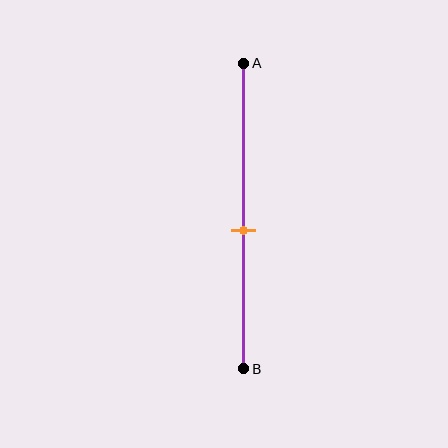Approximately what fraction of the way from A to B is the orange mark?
The orange mark is approximately 55% of the way from A to B.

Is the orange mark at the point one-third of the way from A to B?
No, the mark is at about 55% from A, not at the 33% one-third point.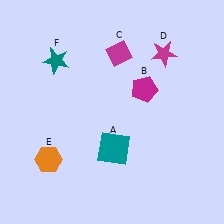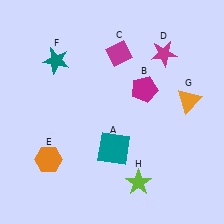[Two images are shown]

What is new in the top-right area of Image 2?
An orange triangle (G) was added in the top-right area of Image 2.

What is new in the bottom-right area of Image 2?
A lime star (H) was added in the bottom-right area of Image 2.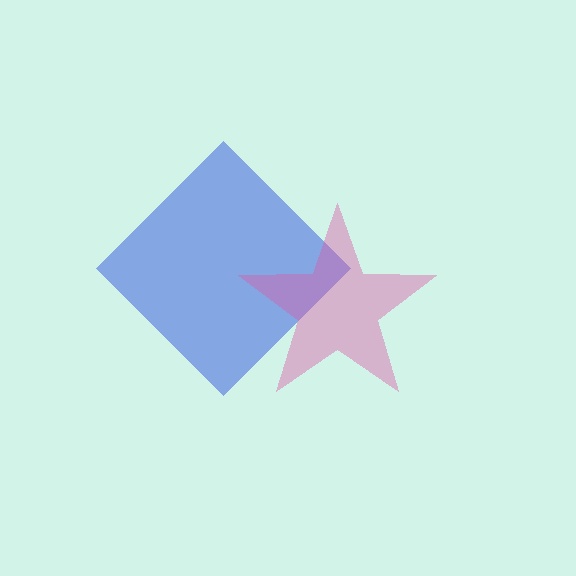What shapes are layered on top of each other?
The layered shapes are: a blue diamond, a pink star.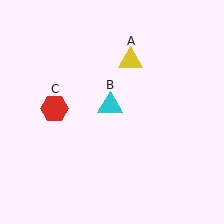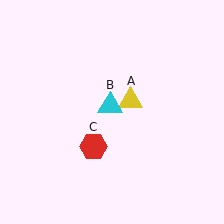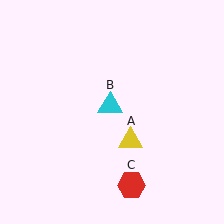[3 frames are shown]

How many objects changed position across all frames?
2 objects changed position: yellow triangle (object A), red hexagon (object C).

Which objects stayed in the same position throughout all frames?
Cyan triangle (object B) remained stationary.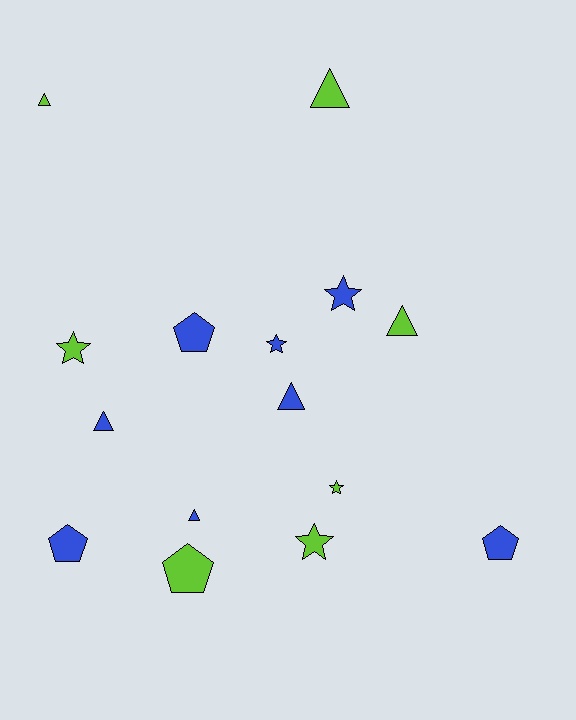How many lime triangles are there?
There are 3 lime triangles.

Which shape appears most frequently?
Triangle, with 6 objects.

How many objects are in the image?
There are 15 objects.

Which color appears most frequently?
Blue, with 8 objects.